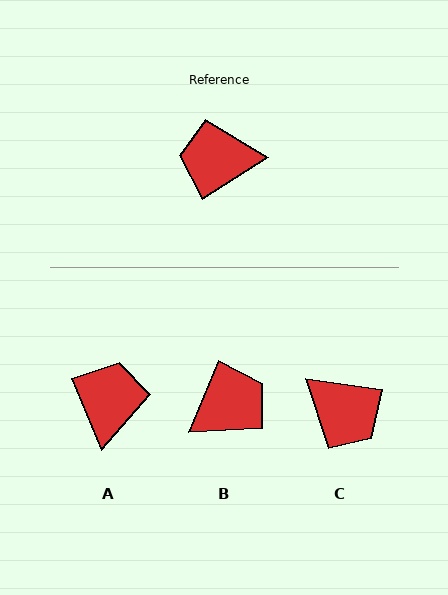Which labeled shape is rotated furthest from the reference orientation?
B, about 145 degrees away.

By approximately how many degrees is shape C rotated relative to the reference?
Approximately 139 degrees counter-clockwise.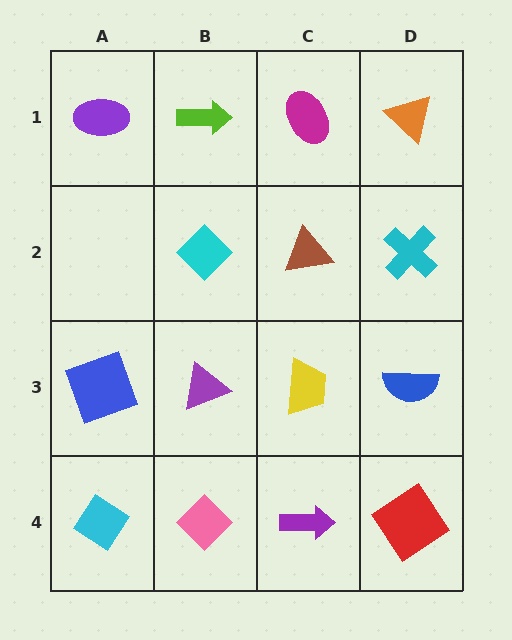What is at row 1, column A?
A purple ellipse.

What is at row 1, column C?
A magenta ellipse.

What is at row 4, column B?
A pink diamond.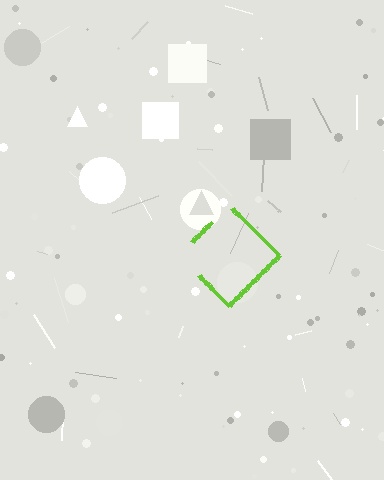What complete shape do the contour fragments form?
The contour fragments form a diamond.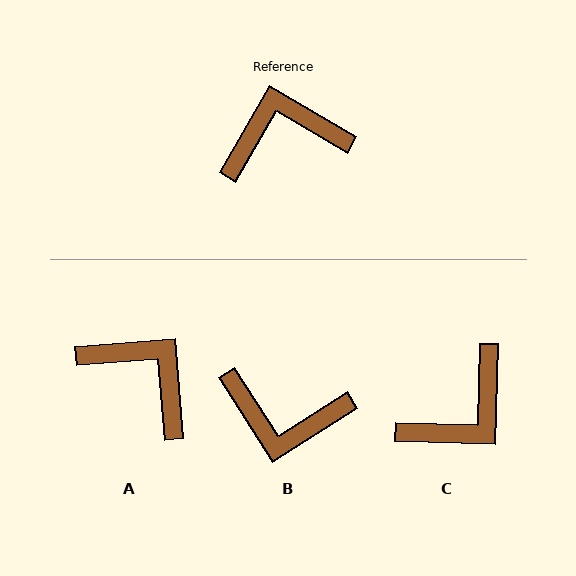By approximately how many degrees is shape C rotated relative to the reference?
Approximately 151 degrees clockwise.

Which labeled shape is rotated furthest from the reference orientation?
B, about 153 degrees away.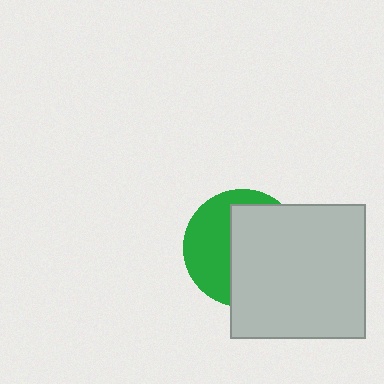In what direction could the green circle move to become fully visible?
The green circle could move left. That would shift it out from behind the light gray square entirely.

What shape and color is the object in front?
The object in front is a light gray square.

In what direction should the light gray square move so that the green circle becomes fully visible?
The light gray square should move right. That is the shortest direction to clear the overlap and leave the green circle fully visible.